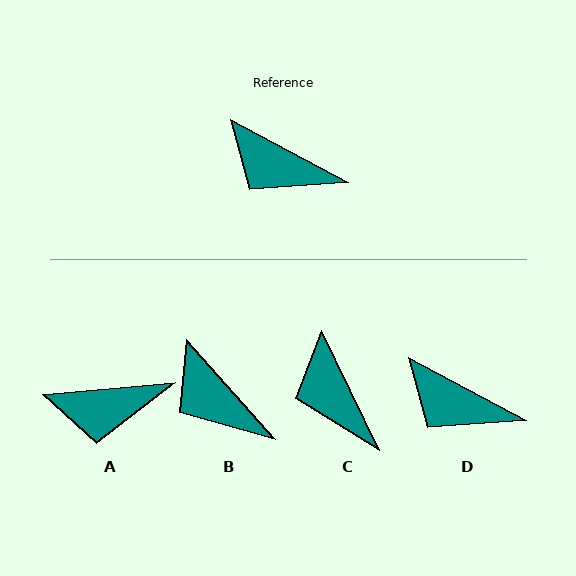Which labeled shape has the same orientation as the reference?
D.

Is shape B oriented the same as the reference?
No, it is off by about 20 degrees.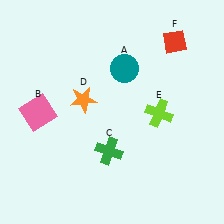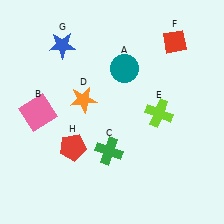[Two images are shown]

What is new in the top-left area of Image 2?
A blue star (G) was added in the top-left area of Image 2.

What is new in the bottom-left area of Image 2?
A red pentagon (H) was added in the bottom-left area of Image 2.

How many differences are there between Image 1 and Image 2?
There are 2 differences between the two images.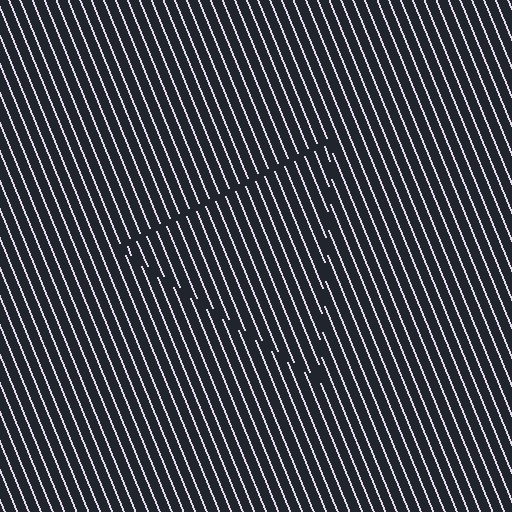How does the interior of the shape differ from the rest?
The interior of the shape contains the same grating, shifted by half a period — the contour is defined by the phase discontinuity where line-ends from the inner and outer gratings abut.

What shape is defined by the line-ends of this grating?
An illusory triangle. The interior of the shape contains the same grating, shifted by half a period — the contour is defined by the phase discontinuity where line-ends from the inner and outer gratings abut.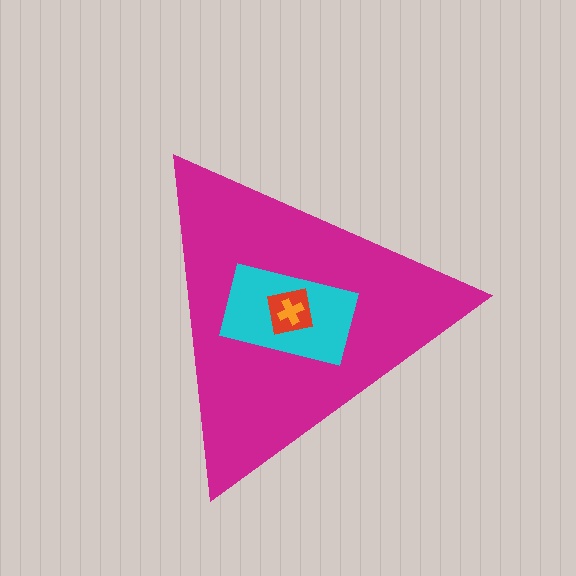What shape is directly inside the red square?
The orange cross.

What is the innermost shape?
The orange cross.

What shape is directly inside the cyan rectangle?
The red square.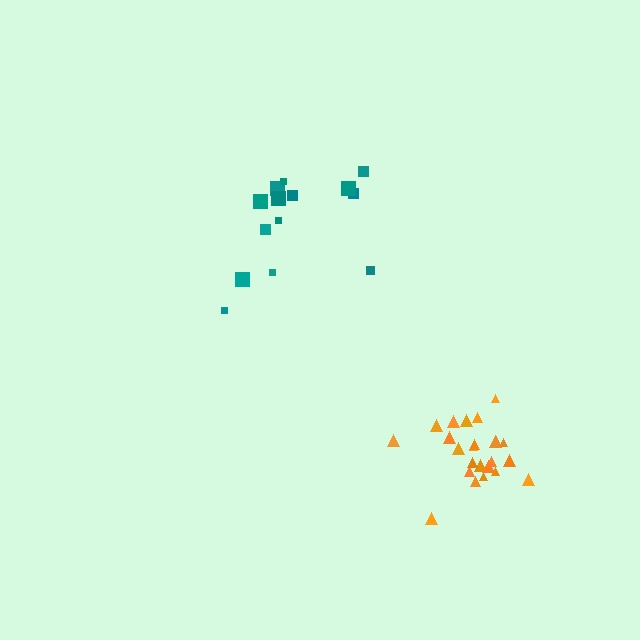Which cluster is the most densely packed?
Orange.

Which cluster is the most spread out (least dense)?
Teal.